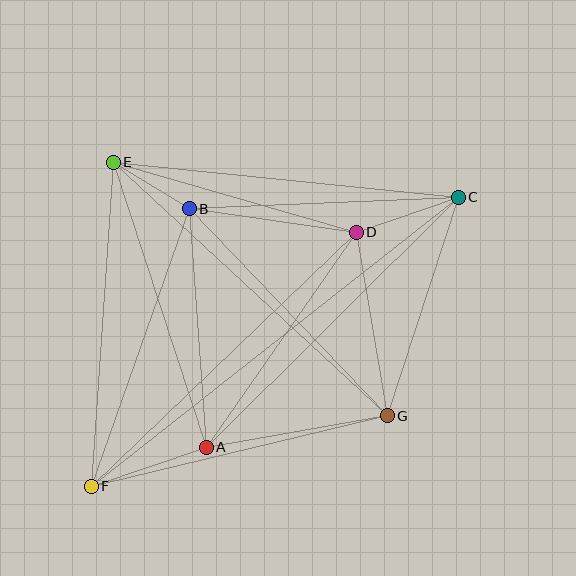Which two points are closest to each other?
Points B and E are closest to each other.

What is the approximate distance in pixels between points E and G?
The distance between E and G is approximately 373 pixels.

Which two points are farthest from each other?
Points C and F are farthest from each other.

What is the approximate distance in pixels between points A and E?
The distance between A and E is approximately 300 pixels.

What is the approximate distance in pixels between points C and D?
The distance between C and D is approximately 108 pixels.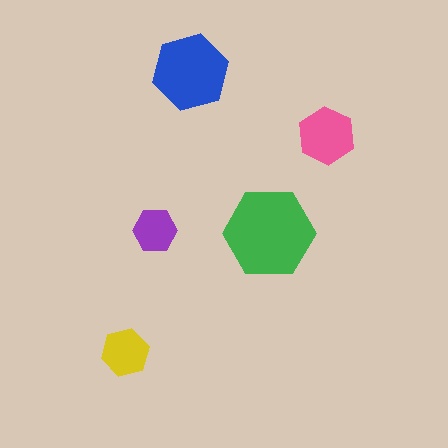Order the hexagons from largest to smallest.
the green one, the blue one, the pink one, the yellow one, the purple one.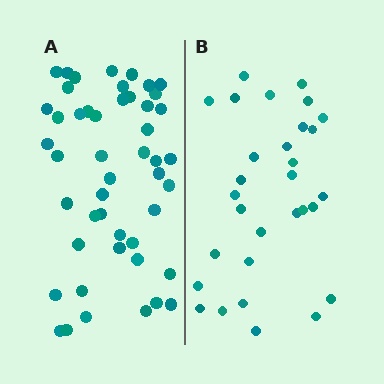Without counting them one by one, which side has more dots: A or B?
Region A (the left region) has more dots.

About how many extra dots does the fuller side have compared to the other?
Region A has approximately 20 more dots than region B.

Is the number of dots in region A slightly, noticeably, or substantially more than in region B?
Region A has substantially more. The ratio is roughly 1.6 to 1.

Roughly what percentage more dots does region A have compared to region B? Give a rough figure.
About 60% more.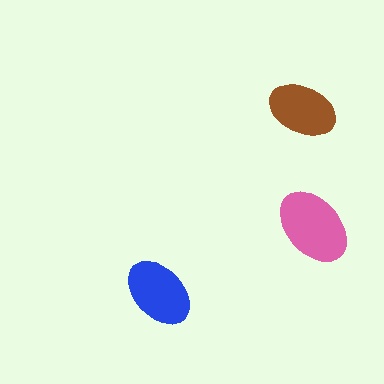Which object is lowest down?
The blue ellipse is bottommost.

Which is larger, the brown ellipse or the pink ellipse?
The pink one.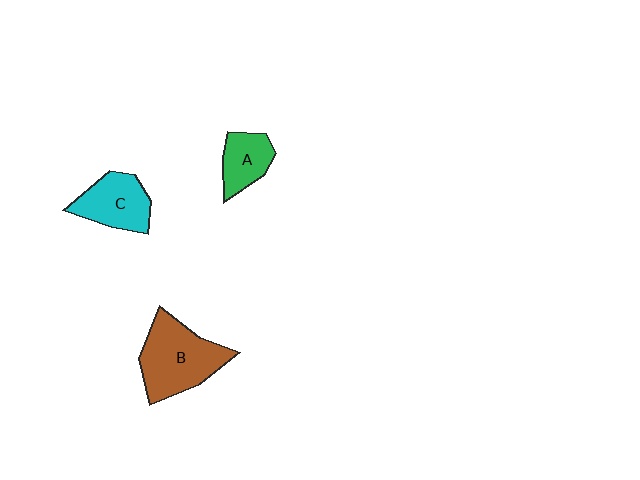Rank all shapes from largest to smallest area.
From largest to smallest: B (brown), C (cyan), A (green).